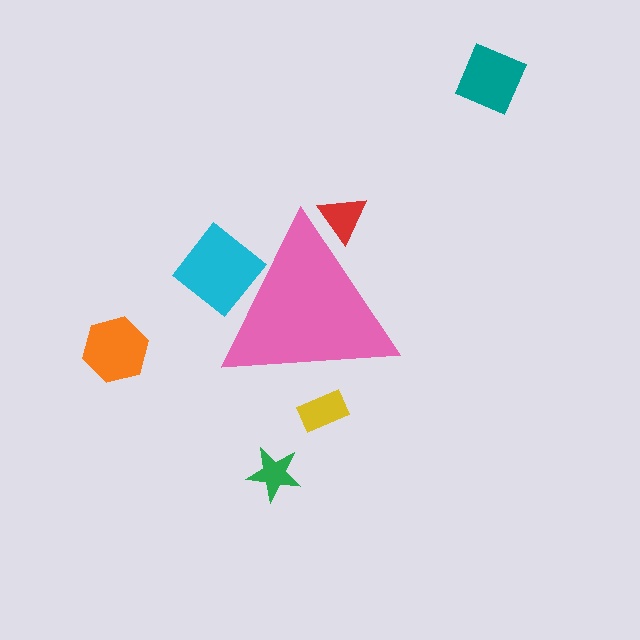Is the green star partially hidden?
No, the green star is fully visible.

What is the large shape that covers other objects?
A pink triangle.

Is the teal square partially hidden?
No, the teal square is fully visible.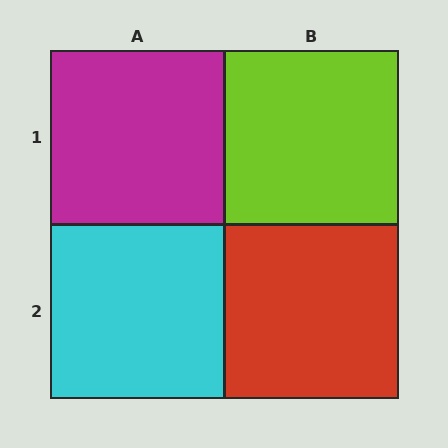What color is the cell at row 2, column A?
Cyan.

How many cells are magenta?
1 cell is magenta.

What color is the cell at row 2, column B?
Red.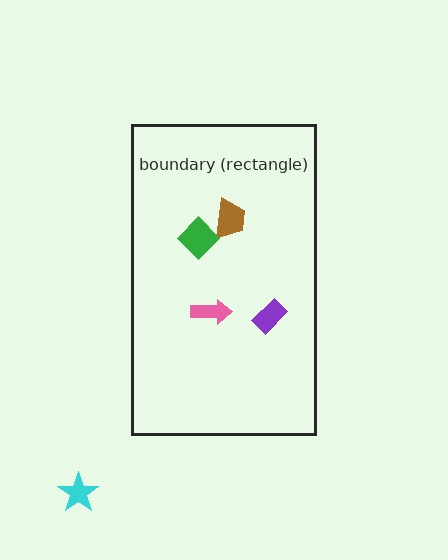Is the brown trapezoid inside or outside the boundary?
Inside.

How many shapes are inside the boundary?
4 inside, 1 outside.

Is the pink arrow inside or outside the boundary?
Inside.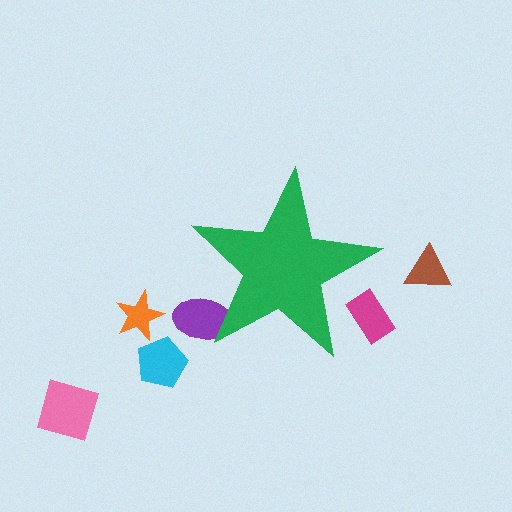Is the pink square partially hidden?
No, the pink square is fully visible.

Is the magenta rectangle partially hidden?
Yes, the magenta rectangle is partially hidden behind the green star.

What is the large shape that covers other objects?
A green star.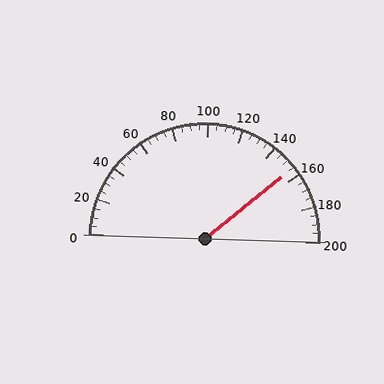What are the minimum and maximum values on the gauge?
The gauge ranges from 0 to 200.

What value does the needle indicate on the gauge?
The needle indicates approximately 155.